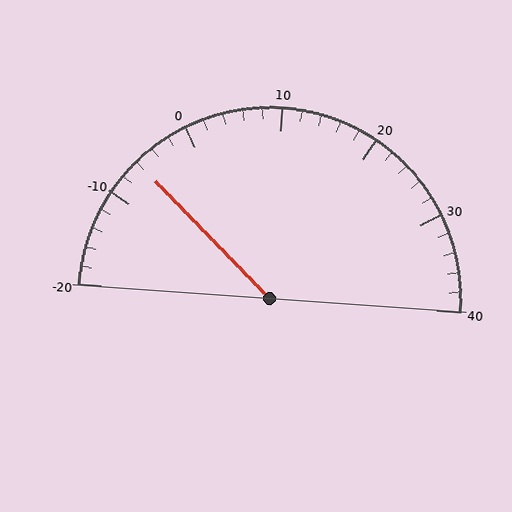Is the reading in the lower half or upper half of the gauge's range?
The reading is in the lower half of the range (-20 to 40).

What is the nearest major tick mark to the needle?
The nearest major tick mark is -10.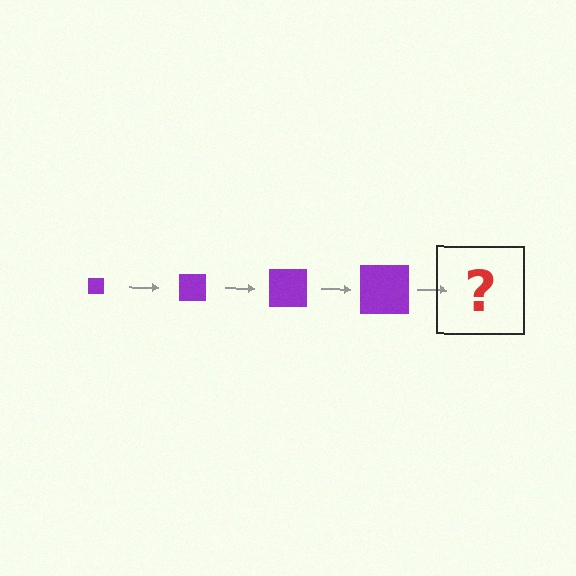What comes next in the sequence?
The next element should be a purple square, larger than the previous one.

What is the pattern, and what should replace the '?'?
The pattern is that the square gets progressively larger each step. The '?' should be a purple square, larger than the previous one.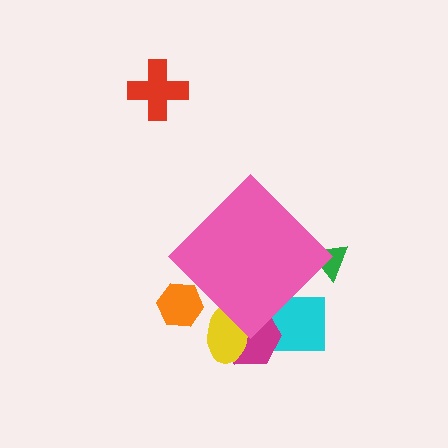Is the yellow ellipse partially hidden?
Yes, the yellow ellipse is partially hidden behind the pink diamond.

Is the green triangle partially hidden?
Yes, the green triangle is partially hidden behind the pink diamond.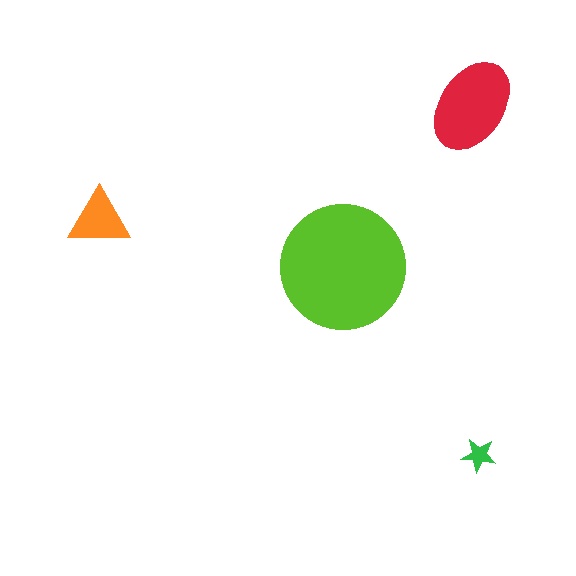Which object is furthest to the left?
The orange triangle is leftmost.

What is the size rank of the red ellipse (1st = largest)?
2nd.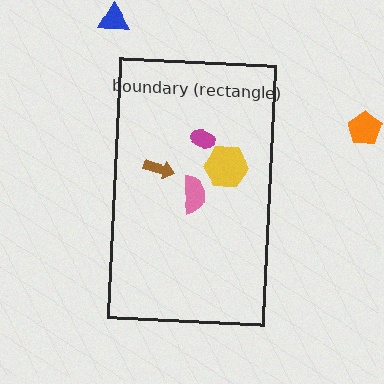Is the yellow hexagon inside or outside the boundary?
Inside.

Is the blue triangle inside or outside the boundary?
Outside.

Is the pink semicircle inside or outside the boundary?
Inside.